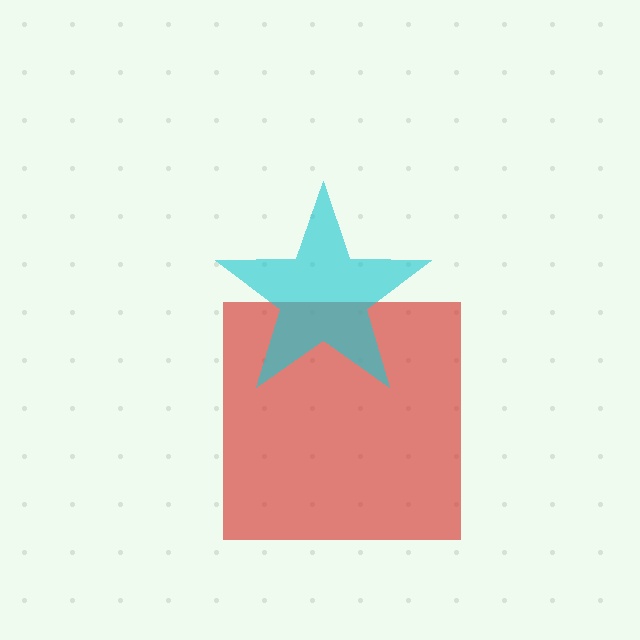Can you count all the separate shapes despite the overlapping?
Yes, there are 2 separate shapes.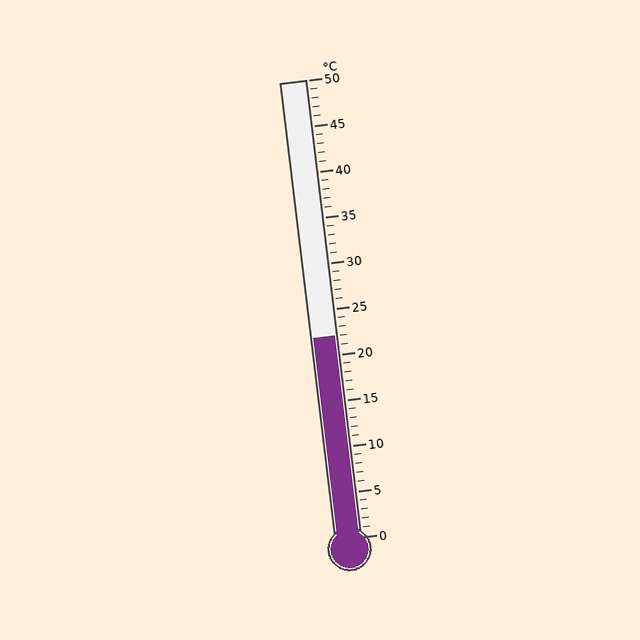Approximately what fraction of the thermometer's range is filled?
The thermometer is filled to approximately 45% of its range.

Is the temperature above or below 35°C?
The temperature is below 35°C.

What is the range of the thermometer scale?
The thermometer scale ranges from 0°C to 50°C.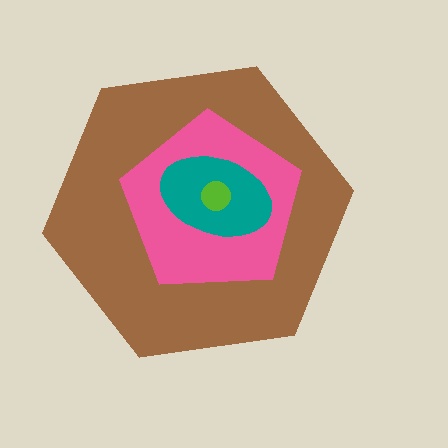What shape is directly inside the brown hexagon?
The pink pentagon.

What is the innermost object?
The lime circle.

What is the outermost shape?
The brown hexagon.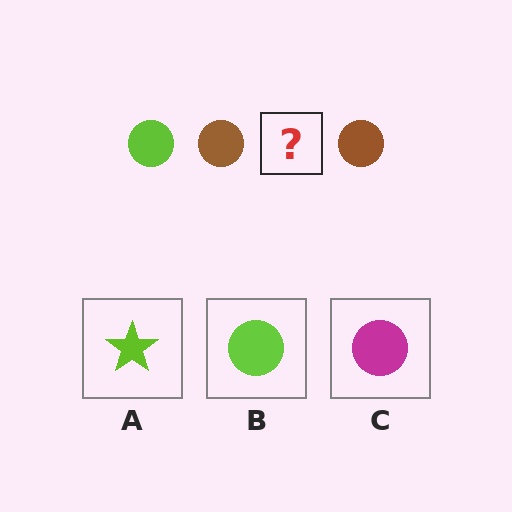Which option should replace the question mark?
Option B.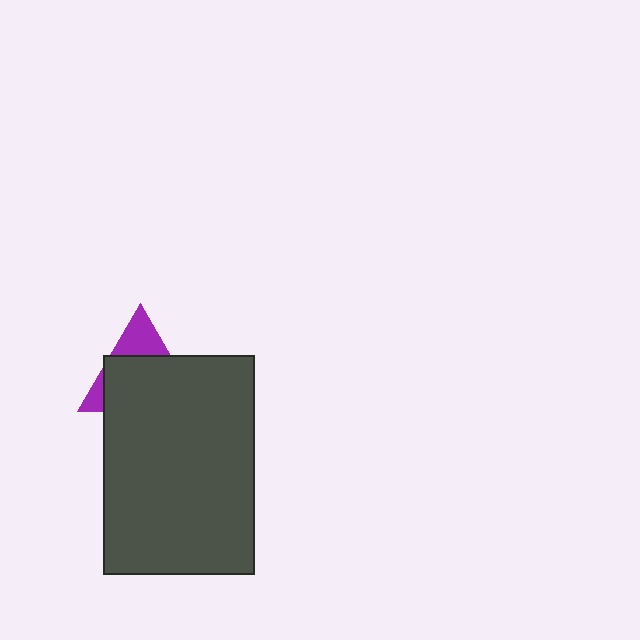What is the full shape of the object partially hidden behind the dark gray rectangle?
The partially hidden object is a purple triangle.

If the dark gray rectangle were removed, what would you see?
You would see the complete purple triangle.